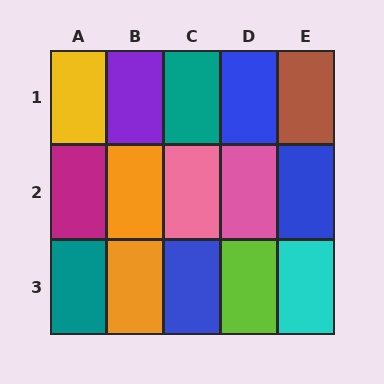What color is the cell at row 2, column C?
Pink.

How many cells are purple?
1 cell is purple.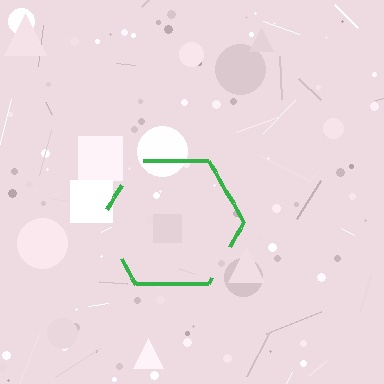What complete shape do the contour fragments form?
The contour fragments form a hexagon.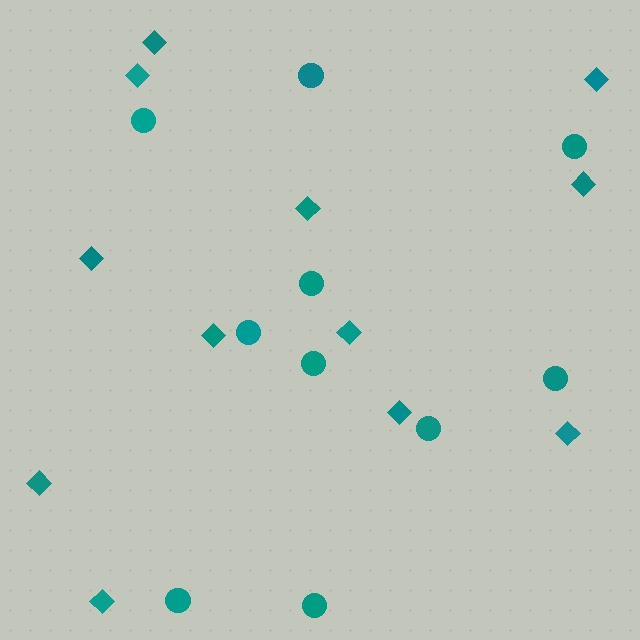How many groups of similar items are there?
There are 2 groups: one group of circles (10) and one group of diamonds (12).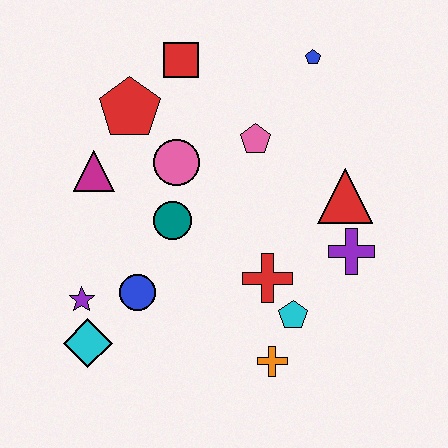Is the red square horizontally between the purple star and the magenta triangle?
No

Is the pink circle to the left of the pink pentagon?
Yes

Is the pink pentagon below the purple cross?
No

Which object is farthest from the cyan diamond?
The blue pentagon is farthest from the cyan diamond.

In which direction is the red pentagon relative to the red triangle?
The red pentagon is to the left of the red triangle.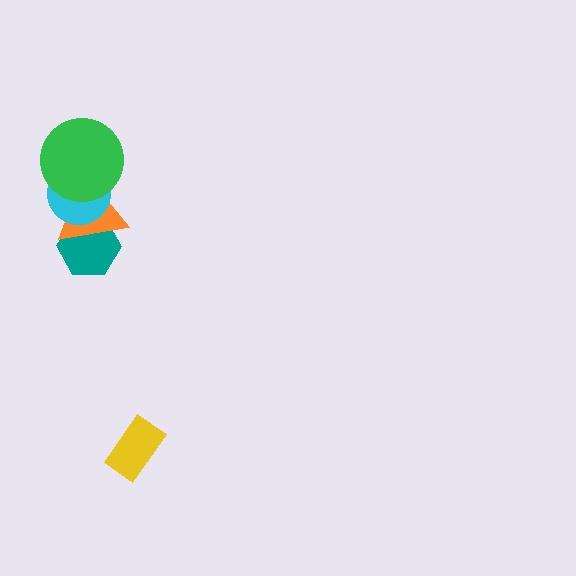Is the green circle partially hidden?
No, no other shape covers it.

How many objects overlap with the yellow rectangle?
0 objects overlap with the yellow rectangle.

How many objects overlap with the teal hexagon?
2 objects overlap with the teal hexagon.